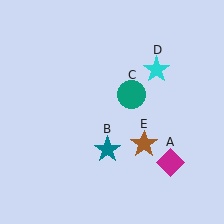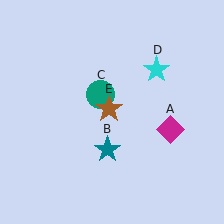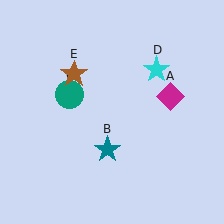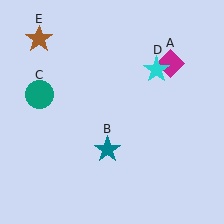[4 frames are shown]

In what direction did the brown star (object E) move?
The brown star (object E) moved up and to the left.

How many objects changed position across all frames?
3 objects changed position: magenta diamond (object A), teal circle (object C), brown star (object E).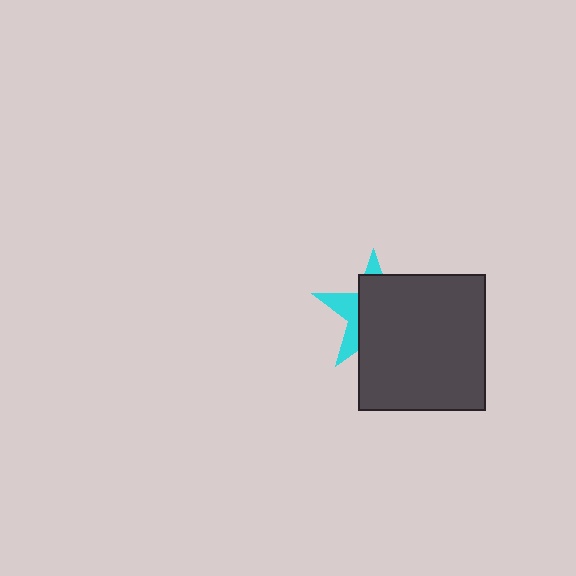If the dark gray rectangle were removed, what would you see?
You would see the complete cyan star.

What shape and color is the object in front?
The object in front is a dark gray rectangle.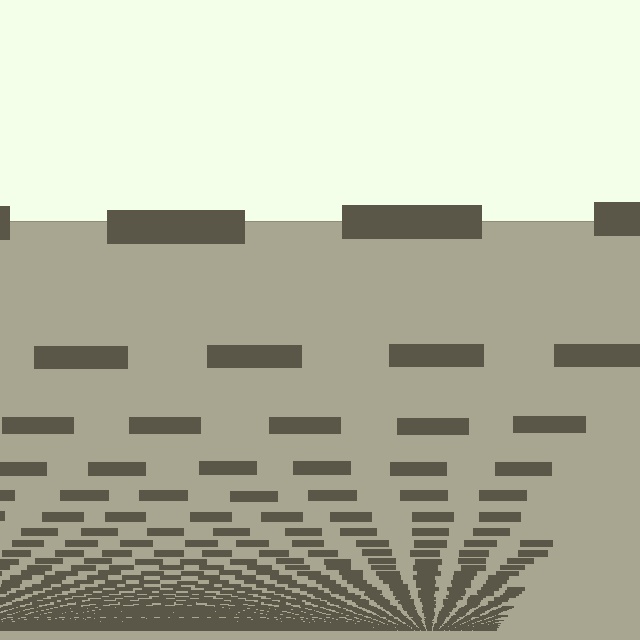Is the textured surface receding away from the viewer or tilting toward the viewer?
The surface appears to tilt toward the viewer. Texture elements get larger and sparser toward the top.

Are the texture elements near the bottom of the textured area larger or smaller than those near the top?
Smaller. The gradient is inverted — elements near the bottom are smaller and denser.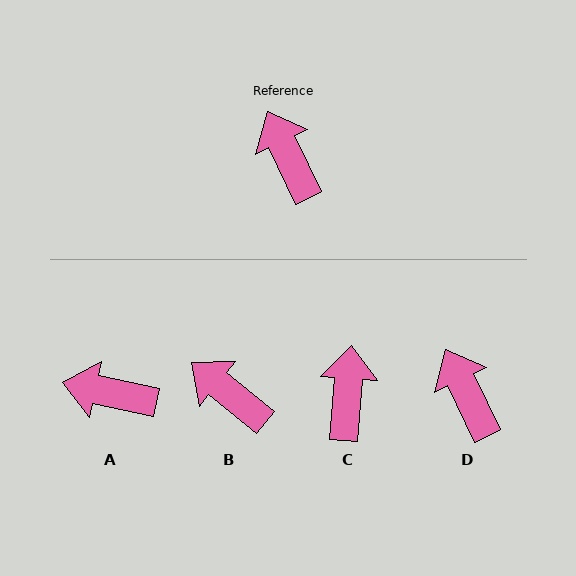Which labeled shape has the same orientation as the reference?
D.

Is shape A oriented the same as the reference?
No, it is off by about 52 degrees.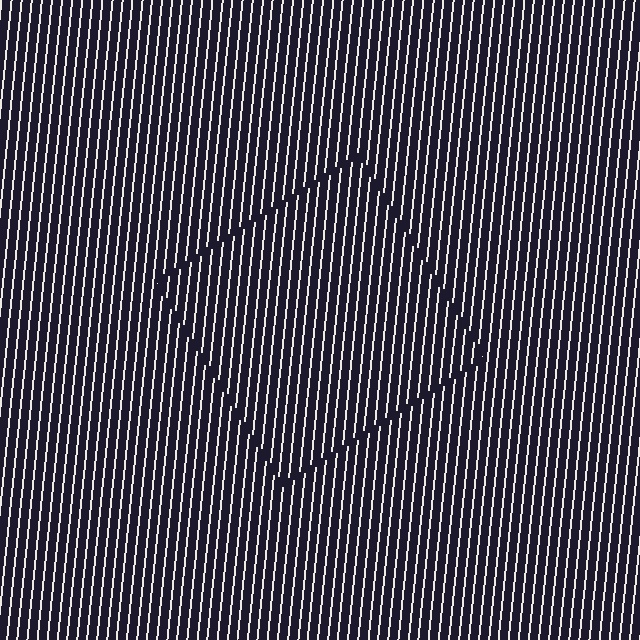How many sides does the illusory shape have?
4 sides — the line-ends trace a square.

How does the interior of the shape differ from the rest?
The interior of the shape contains the same grating, shifted by half a period — the contour is defined by the phase discontinuity where line-ends from the inner and outer gratings abut.